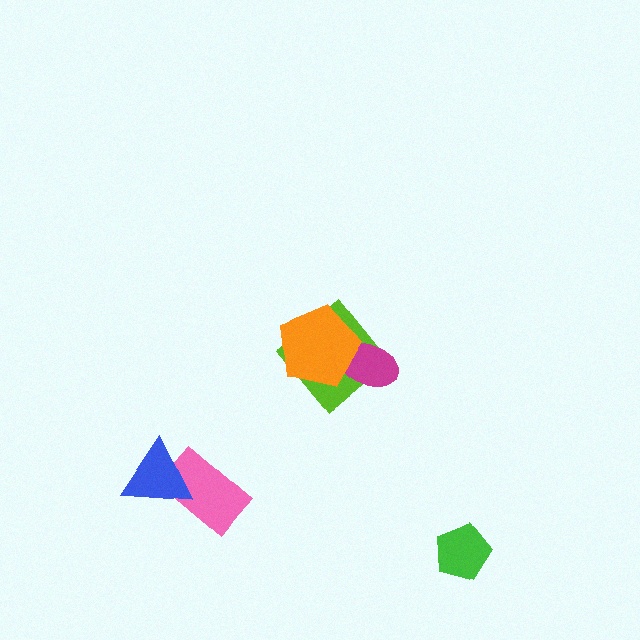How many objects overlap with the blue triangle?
1 object overlaps with the blue triangle.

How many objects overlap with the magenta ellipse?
2 objects overlap with the magenta ellipse.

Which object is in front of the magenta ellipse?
The orange pentagon is in front of the magenta ellipse.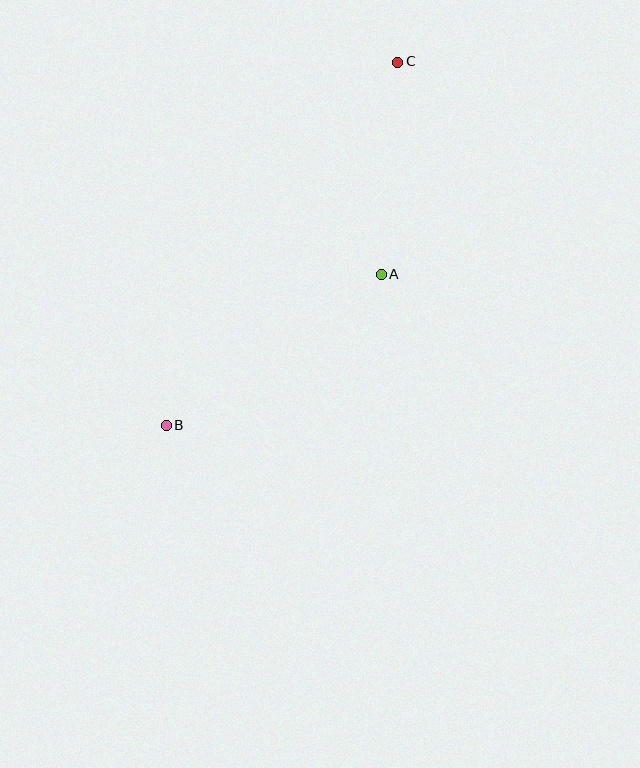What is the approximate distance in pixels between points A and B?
The distance between A and B is approximately 263 pixels.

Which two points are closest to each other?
Points A and C are closest to each other.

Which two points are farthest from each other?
Points B and C are farthest from each other.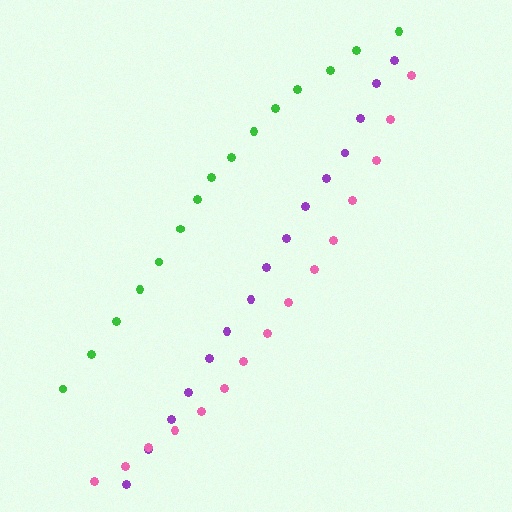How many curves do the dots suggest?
There are 3 distinct paths.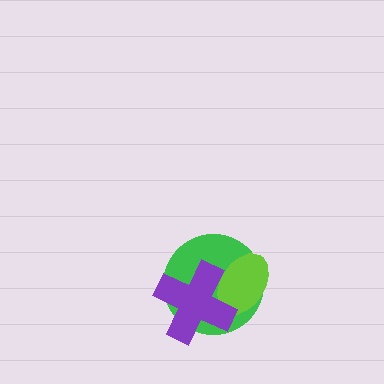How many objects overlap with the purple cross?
2 objects overlap with the purple cross.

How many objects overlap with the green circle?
2 objects overlap with the green circle.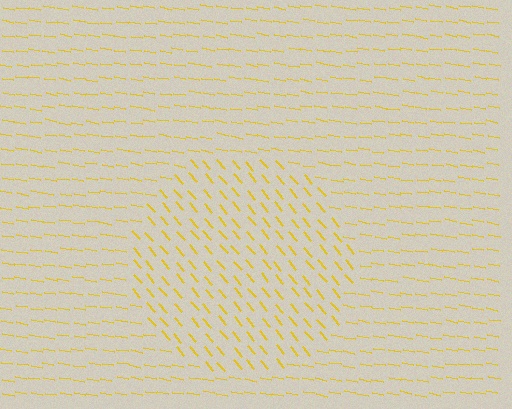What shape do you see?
I see a circle.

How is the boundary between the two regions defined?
The boundary is defined purely by a change in line orientation (approximately 40 degrees difference). All lines are the same color and thickness.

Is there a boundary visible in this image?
Yes, there is a texture boundary formed by a change in line orientation.